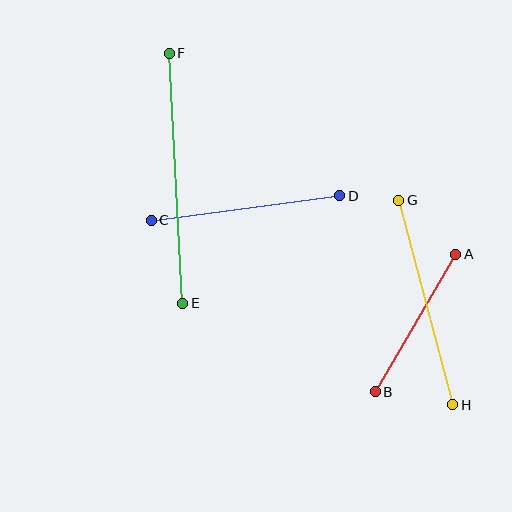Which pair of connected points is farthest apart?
Points E and F are farthest apart.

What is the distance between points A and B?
The distance is approximately 160 pixels.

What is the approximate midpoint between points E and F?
The midpoint is at approximately (176, 178) pixels.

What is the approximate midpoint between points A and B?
The midpoint is at approximately (415, 323) pixels.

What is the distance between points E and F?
The distance is approximately 250 pixels.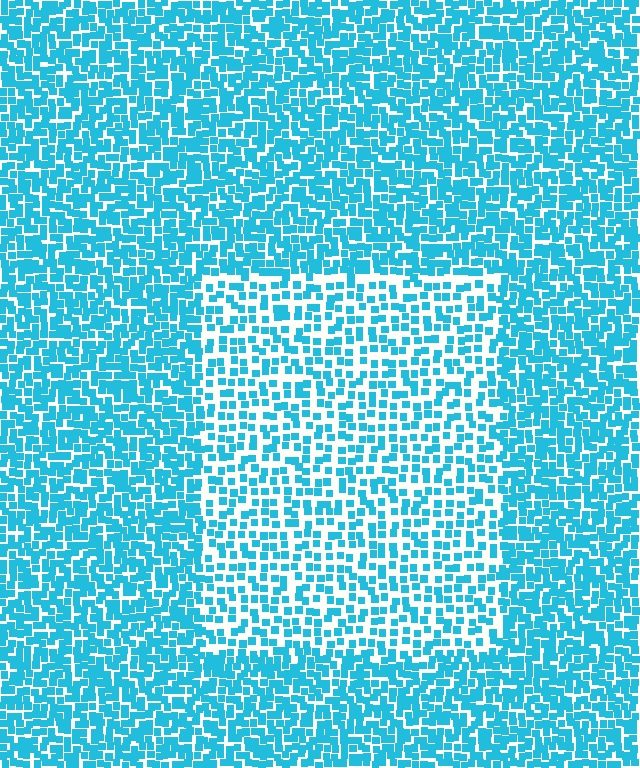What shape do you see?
I see a rectangle.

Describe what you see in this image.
The image contains small cyan elements arranged at two different densities. A rectangle-shaped region is visible where the elements are less densely packed than the surrounding area.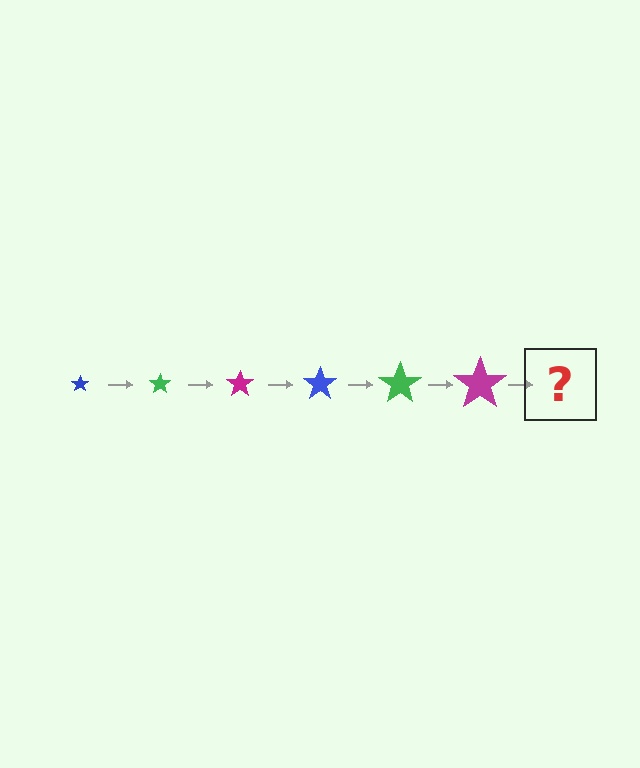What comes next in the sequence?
The next element should be a blue star, larger than the previous one.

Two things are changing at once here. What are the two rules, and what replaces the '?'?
The two rules are that the star grows larger each step and the color cycles through blue, green, and magenta. The '?' should be a blue star, larger than the previous one.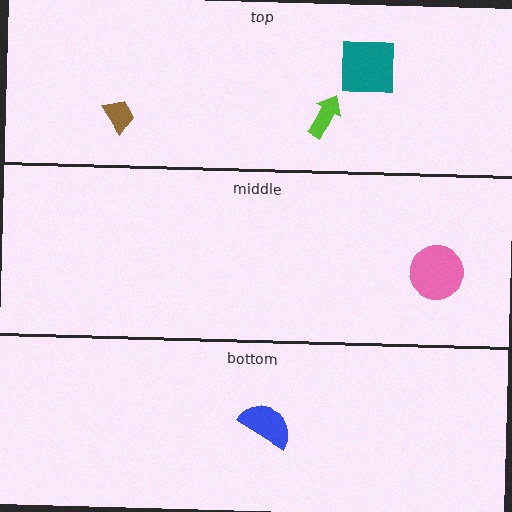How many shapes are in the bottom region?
1.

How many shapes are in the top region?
3.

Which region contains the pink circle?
The middle region.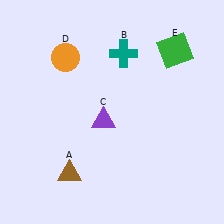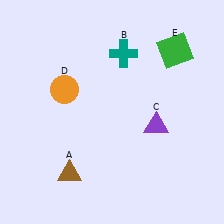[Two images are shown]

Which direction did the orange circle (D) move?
The orange circle (D) moved down.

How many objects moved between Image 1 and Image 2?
2 objects moved between the two images.